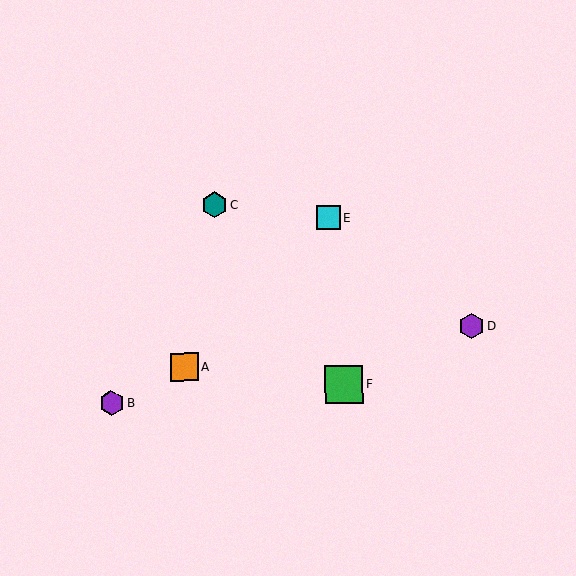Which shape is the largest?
The green square (labeled F) is the largest.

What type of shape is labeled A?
Shape A is an orange square.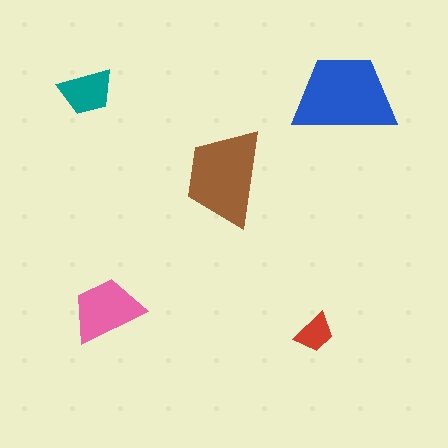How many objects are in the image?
There are 5 objects in the image.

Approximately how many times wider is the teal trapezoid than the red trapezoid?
About 1.5 times wider.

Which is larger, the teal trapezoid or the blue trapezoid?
The blue one.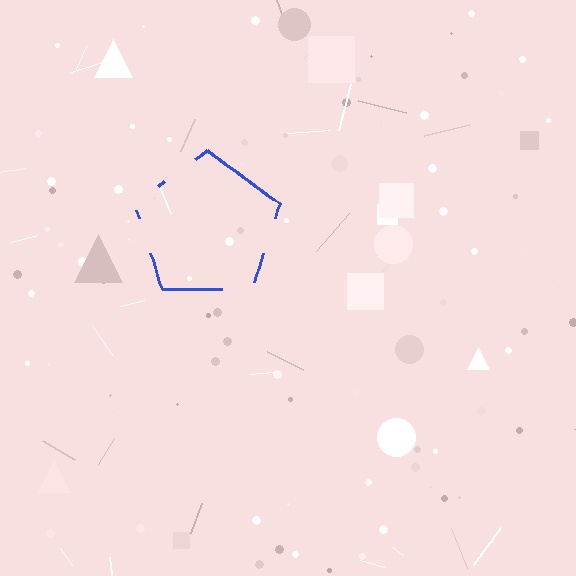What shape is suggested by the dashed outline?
The dashed outline suggests a pentagon.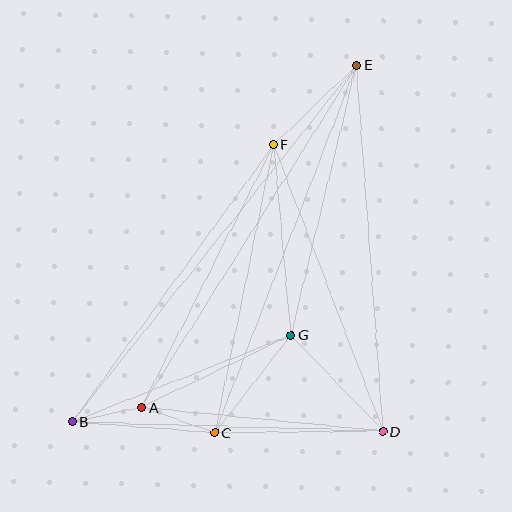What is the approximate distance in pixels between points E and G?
The distance between E and G is approximately 278 pixels.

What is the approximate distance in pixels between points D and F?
The distance between D and F is approximately 307 pixels.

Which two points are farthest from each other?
Points B and E are farthest from each other.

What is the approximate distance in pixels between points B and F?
The distance between B and F is approximately 342 pixels.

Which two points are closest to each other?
Points A and B are closest to each other.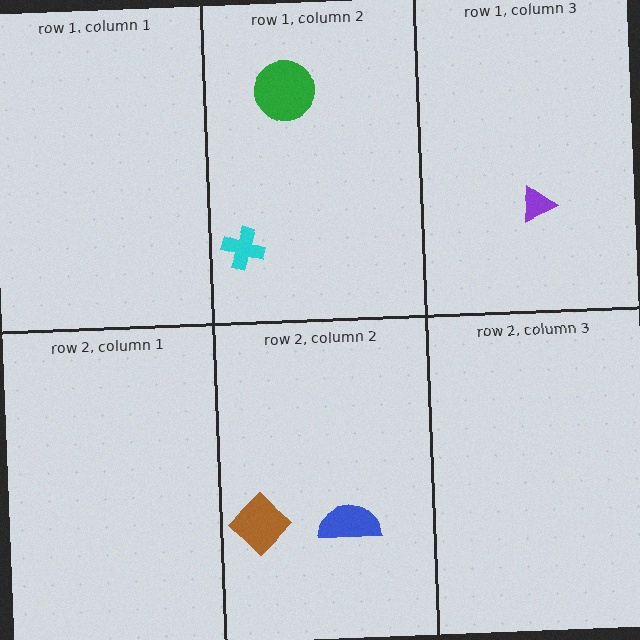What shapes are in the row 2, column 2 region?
The blue semicircle, the brown diamond.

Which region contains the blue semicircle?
The row 2, column 2 region.